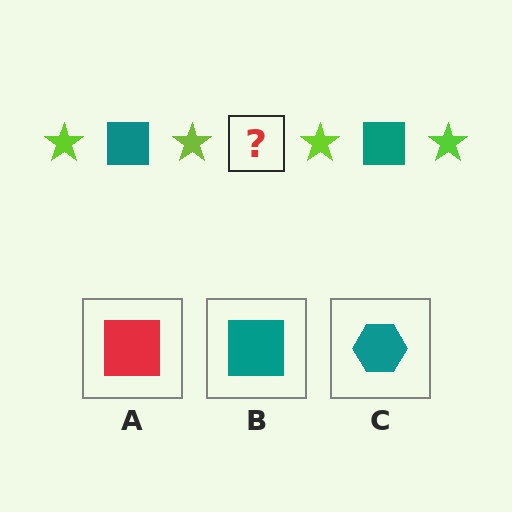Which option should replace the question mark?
Option B.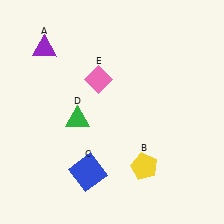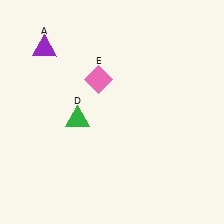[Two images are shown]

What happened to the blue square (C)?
The blue square (C) was removed in Image 2. It was in the bottom-left area of Image 1.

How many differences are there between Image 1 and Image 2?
There are 2 differences between the two images.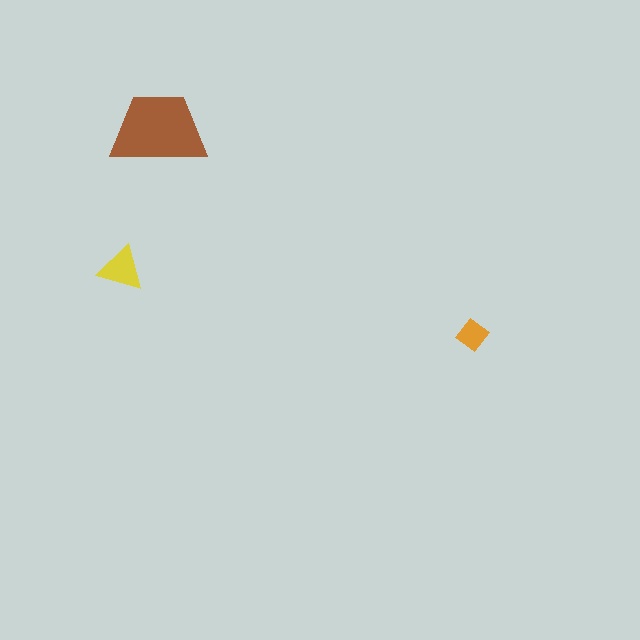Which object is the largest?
The brown trapezoid.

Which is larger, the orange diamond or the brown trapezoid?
The brown trapezoid.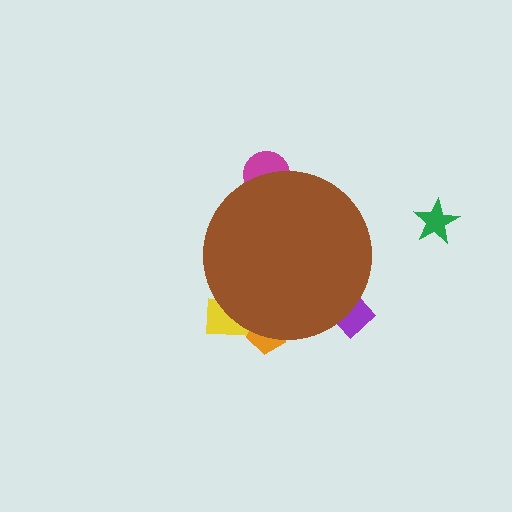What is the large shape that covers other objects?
A brown circle.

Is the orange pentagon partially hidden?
Yes, the orange pentagon is partially hidden behind the brown circle.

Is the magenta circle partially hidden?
Yes, the magenta circle is partially hidden behind the brown circle.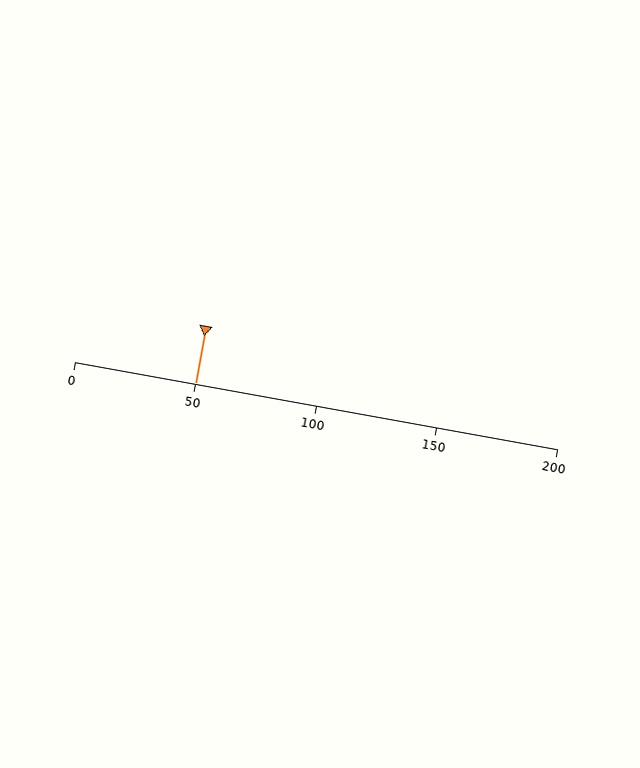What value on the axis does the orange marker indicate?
The marker indicates approximately 50.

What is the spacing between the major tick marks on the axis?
The major ticks are spaced 50 apart.